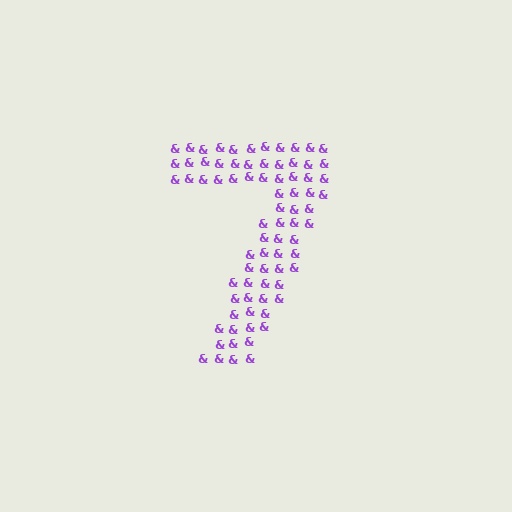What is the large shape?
The large shape is the digit 7.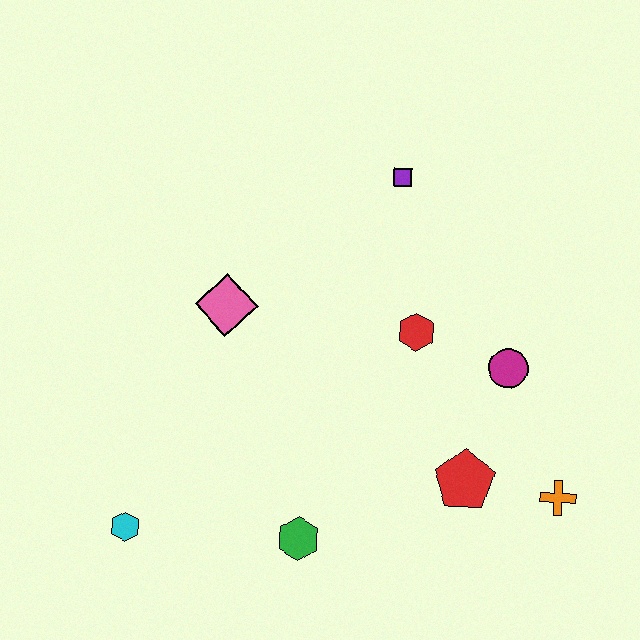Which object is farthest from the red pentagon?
The cyan hexagon is farthest from the red pentagon.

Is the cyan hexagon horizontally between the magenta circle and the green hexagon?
No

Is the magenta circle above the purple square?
No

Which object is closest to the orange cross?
The red pentagon is closest to the orange cross.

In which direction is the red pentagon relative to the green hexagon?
The red pentagon is to the right of the green hexagon.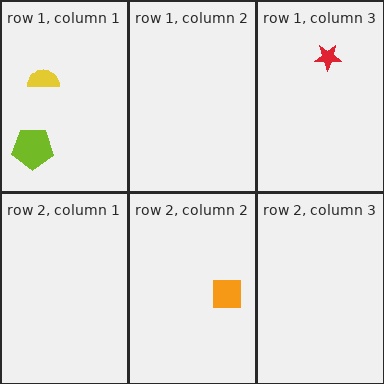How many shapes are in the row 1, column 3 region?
1.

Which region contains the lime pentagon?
The row 1, column 1 region.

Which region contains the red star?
The row 1, column 3 region.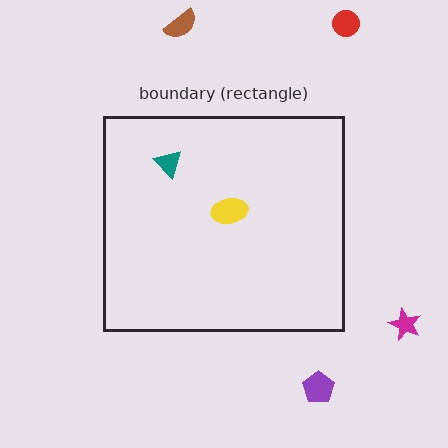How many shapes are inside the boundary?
2 inside, 4 outside.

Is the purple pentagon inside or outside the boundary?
Outside.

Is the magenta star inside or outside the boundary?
Outside.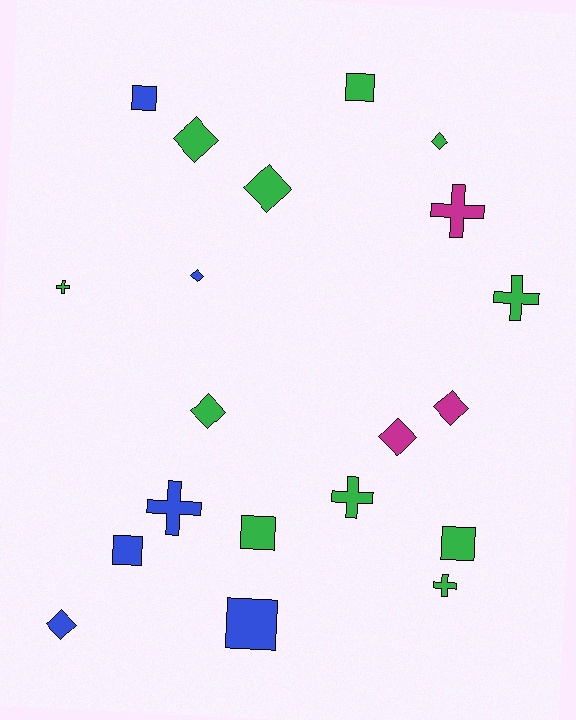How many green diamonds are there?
There are 4 green diamonds.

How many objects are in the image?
There are 20 objects.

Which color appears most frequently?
Green, with 11 objects.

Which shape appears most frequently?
Diamond, with 8 objects.